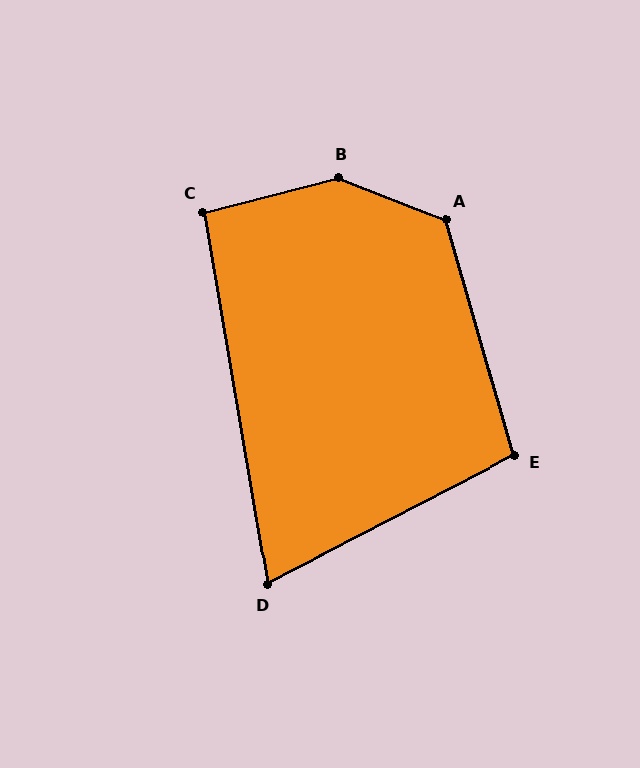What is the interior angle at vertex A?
Approximately 128 degrees (obtuse).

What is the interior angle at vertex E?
Approximately 101 degrees (obtuse).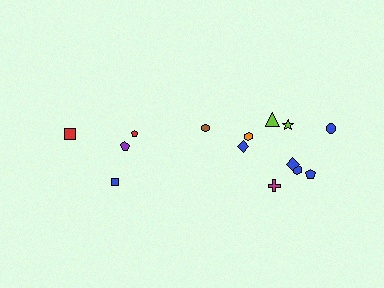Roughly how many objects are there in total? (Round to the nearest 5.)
Roughly 15 objects in total.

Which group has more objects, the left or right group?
The right group.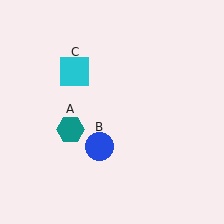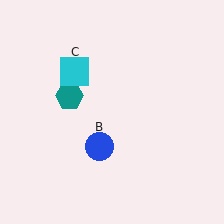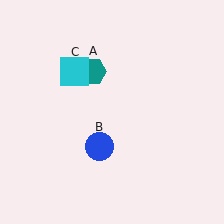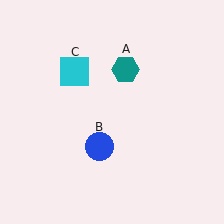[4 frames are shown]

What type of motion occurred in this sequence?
The teal hexagon (object A) rotated clockwise around the center of the scene.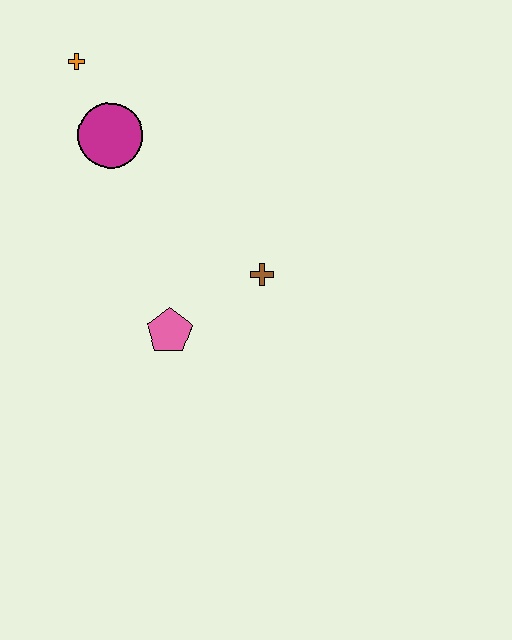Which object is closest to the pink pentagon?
The brown cross is closest to the pink pentagon.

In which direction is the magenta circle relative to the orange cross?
The magenta circle is below the orange cross.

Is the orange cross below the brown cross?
No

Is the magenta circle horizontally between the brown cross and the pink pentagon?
No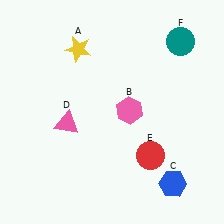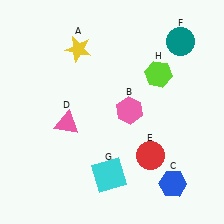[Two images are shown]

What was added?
A cyan square (G), a lime hexagon (H) were added in Image 2.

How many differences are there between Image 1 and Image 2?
There are 2 differences between the two images.